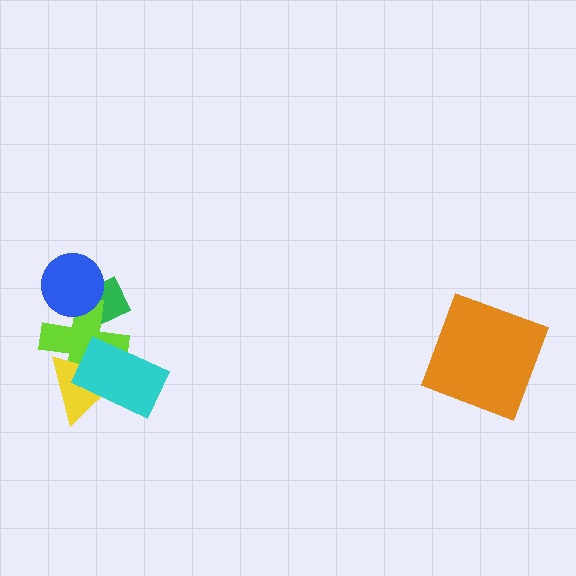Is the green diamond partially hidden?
Yes, it is partially covered by another shape.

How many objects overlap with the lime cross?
4 objects overlap with the lime cross.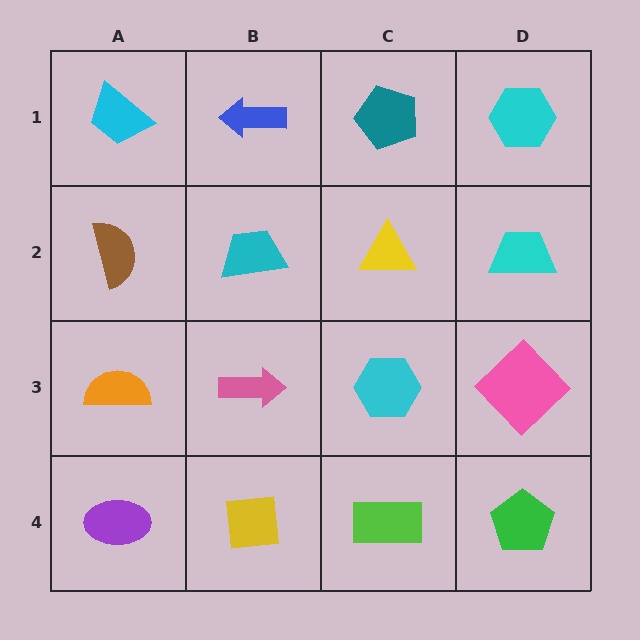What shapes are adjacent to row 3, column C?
A yellow triangle (row 2, column C), a lime rectangle (row 4, column C), a pink arrow (row 3, column B), a pink diamond (row 3, column D).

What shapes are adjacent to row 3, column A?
A brown semicircle (row 2, column A), a purple ellipse (row 4, column A), a pink arrow (row 3, column B).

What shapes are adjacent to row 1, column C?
A yellow triangle (row 2, column C), a blue arrow (row 1, column B), a cyan hexagon (row 1, column D).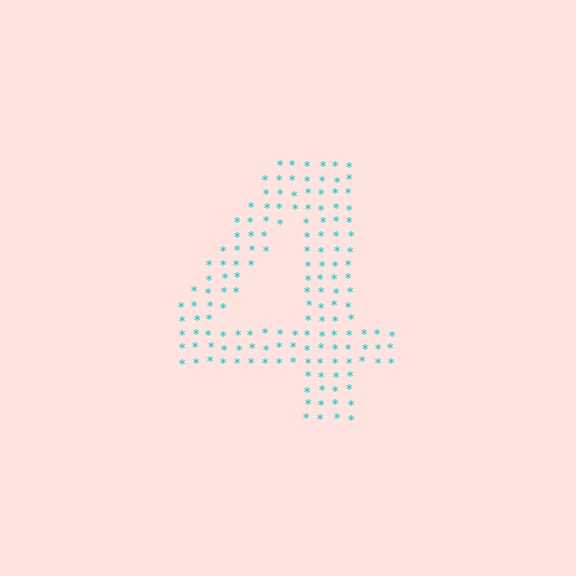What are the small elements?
The small elements are asterisks.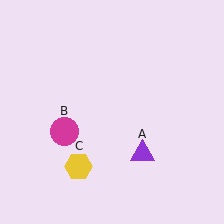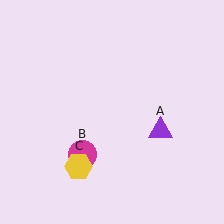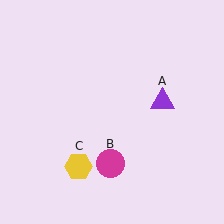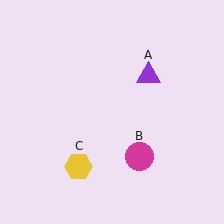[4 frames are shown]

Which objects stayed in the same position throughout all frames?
Yellow hexagon (object C) remained stationary.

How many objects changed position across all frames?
2 objects changed position: purple triangle (object A), magenta circle (object B).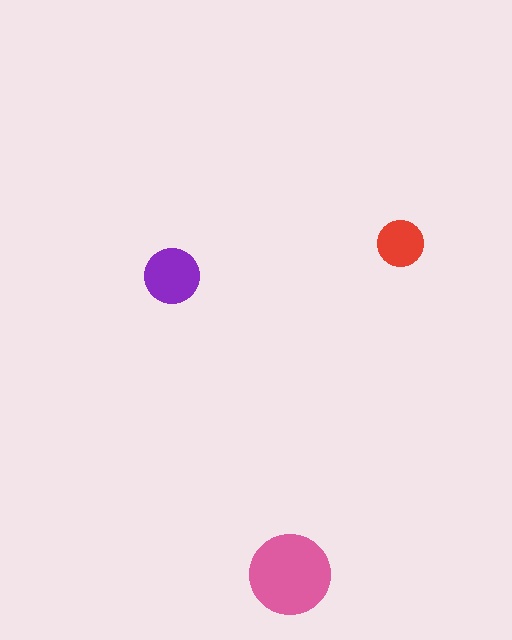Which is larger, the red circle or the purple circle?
The purple one.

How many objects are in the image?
There are 3 objects in the image.